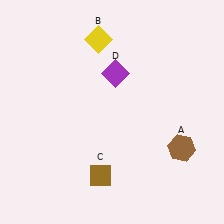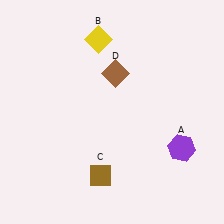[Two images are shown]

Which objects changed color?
A changed from brown to purple. D changed from purple to brown.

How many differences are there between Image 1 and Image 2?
There are 2 differences between the two images.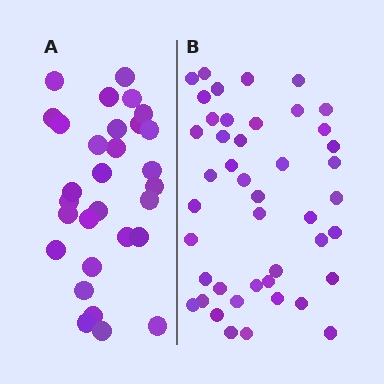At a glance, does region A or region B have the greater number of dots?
Region B (the right region) has more dots.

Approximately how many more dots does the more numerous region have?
Region B has approximately 15 more dots than region A.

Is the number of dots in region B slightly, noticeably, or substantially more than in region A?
Region B has substantially more. The ratio is roughly 1.5 to 1.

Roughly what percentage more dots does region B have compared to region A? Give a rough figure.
About 45% more.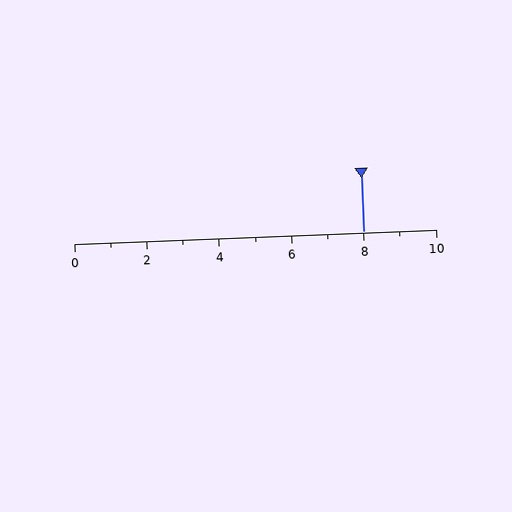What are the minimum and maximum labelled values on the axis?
The axis runs from 0 to 10.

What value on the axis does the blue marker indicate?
The marker indicates approximately 8.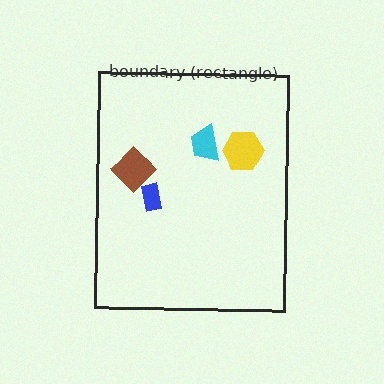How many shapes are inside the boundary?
4 inside, 0 outside.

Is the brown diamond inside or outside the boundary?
Inside.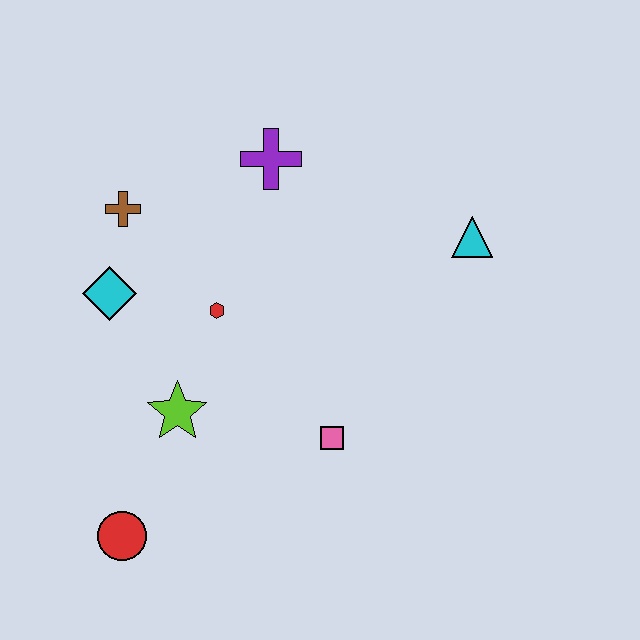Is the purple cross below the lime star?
No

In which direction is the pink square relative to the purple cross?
The pink square is below the purple cross.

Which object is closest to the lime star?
The red hexagon is closest to the lime star.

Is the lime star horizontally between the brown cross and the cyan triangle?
Yes